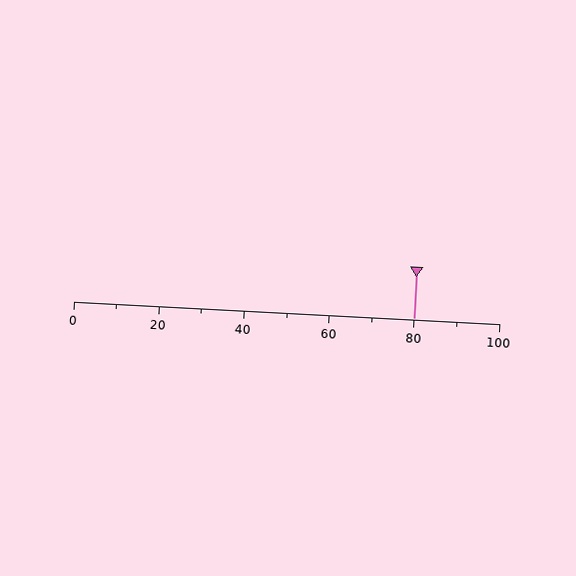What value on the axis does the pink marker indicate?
The marker indicates approximately 80.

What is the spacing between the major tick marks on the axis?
The major ticks are spaced 20 apart.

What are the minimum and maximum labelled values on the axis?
The axis runs from 0 to 100.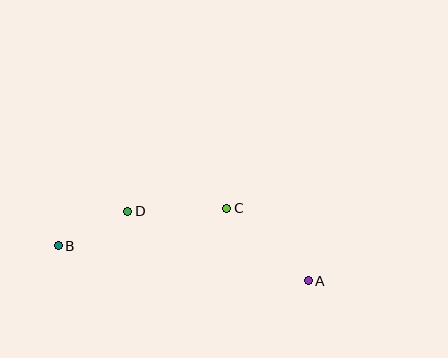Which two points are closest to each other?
Points B and D are closest to each other.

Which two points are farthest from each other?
Points A and B are farthest from each other.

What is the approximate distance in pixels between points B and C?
The distance between B and C is approximately 173 pixels.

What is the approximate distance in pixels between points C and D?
The distance between C and D is approximately 99 pixels.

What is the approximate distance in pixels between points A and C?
The distance between A and C is approximately 109 pixels.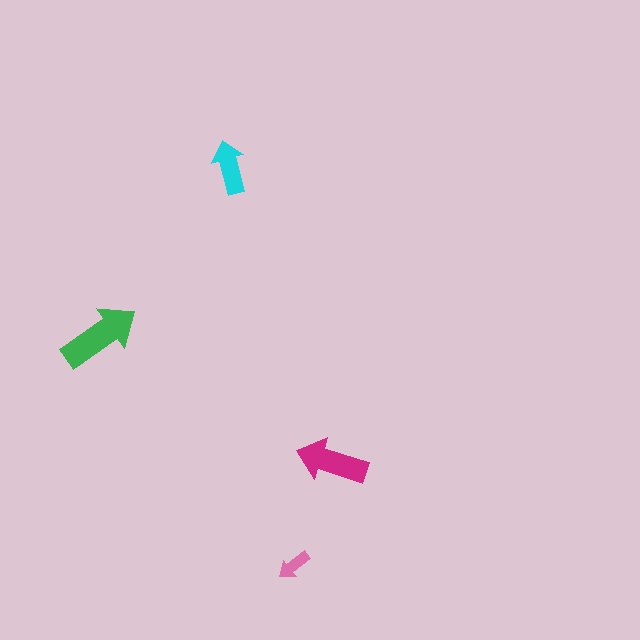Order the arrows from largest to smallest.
the green one, the magenta one, the cyan one, the pink one.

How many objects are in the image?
There are 4 objects in the image.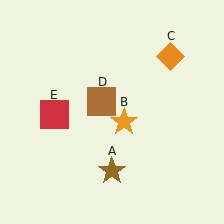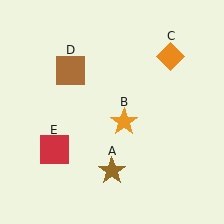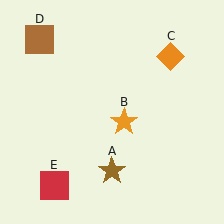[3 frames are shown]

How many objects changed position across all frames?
2 objects changed position: brown square (object D), red square (object E).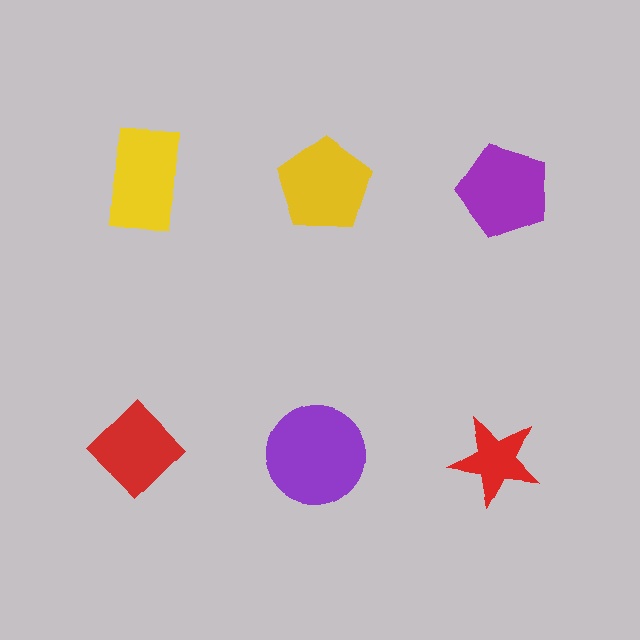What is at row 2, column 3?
A red star.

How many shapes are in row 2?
3 shapes.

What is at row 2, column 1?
A red diamond.